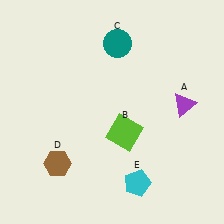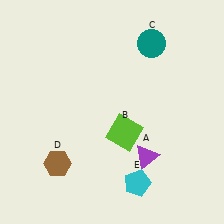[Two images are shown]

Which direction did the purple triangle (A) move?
The purple triangle (A) moved down.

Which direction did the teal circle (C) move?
The teal circle (C) moved right.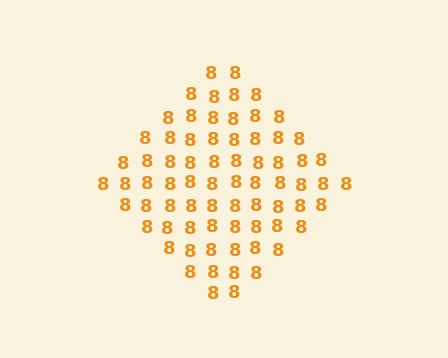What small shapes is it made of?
It is made of small digit 8's.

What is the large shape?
The large shape is a diamond.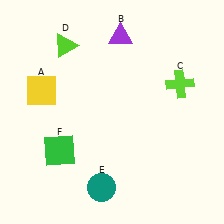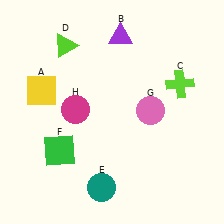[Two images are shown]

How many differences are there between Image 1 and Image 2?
There are 2 differences between the two images.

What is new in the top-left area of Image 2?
A magenta circle (H) was added in the top-left area of Image 2.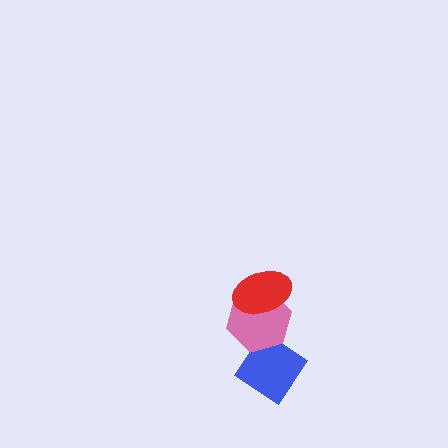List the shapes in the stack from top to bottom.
From top to bottom: the red ellipse, the pink hexagon, the blue diamond.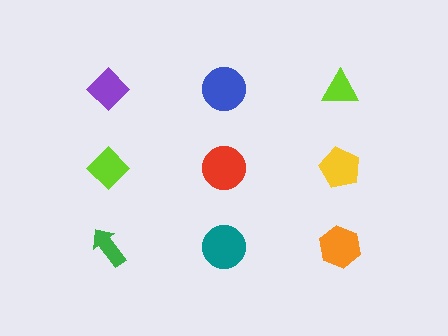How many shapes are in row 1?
3 shapes.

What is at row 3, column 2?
A teal circle.